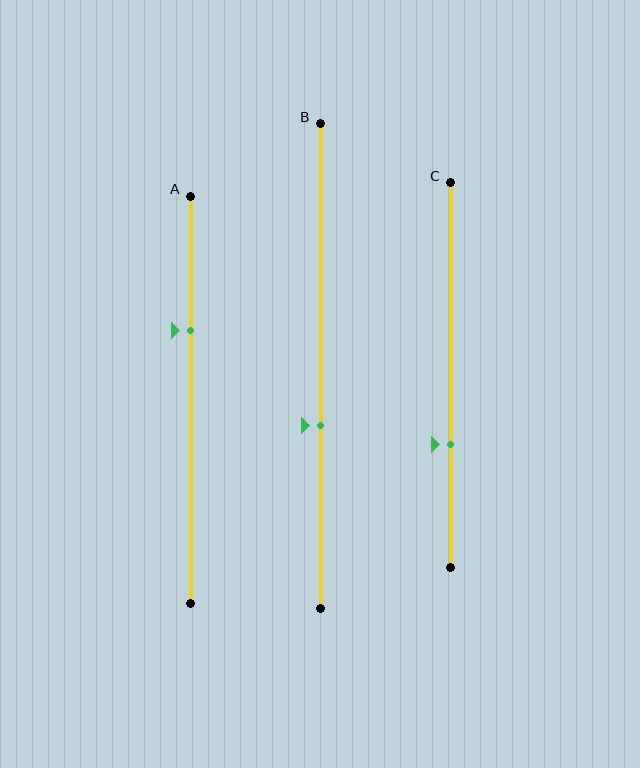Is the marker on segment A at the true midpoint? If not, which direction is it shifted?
No, the marker on segment A is shifted upward by about 17% of the segment length.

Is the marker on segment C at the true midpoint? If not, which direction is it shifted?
No, the marker on segment C is shifted downward by about 18% of the segment length.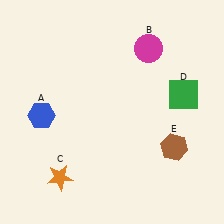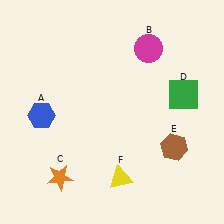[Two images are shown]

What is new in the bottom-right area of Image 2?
A yellow triangle (F) was added in the bottom-right area of Image 2.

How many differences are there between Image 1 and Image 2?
There is 1 difference between the two images.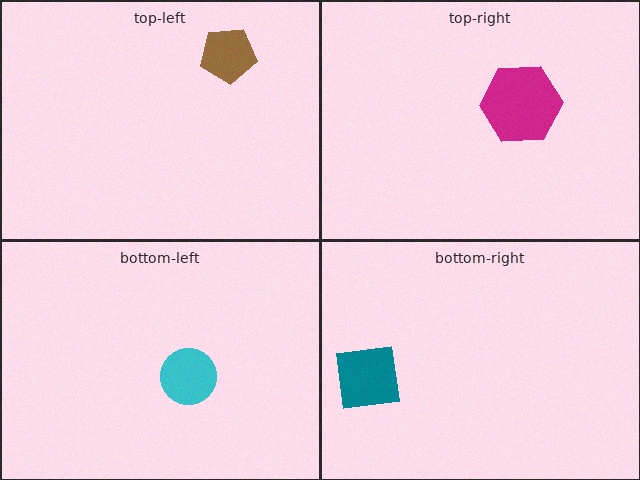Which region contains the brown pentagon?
The top-left region.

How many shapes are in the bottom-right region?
1.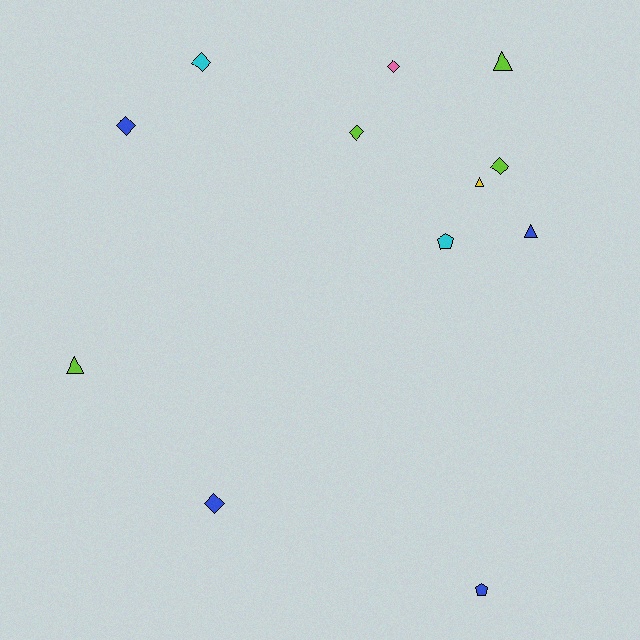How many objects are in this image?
There are 12 objects.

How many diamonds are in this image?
There are 6 diamonds.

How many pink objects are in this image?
There is 1 pink object.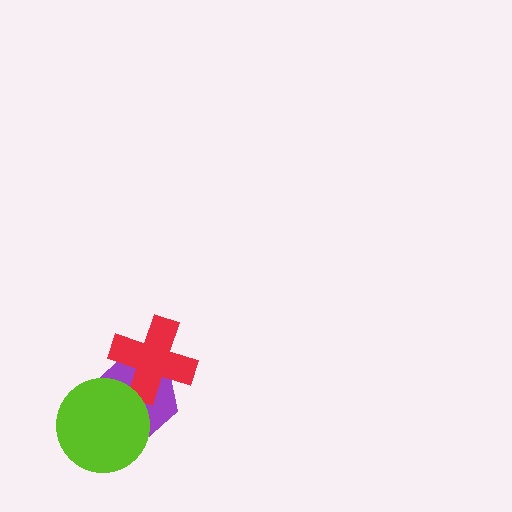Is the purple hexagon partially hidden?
Yes, it is partially covered by another shape.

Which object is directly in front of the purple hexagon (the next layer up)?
The red cross is directly in front of the purple hexagon.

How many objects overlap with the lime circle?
1 object overlaps with the lime circle.